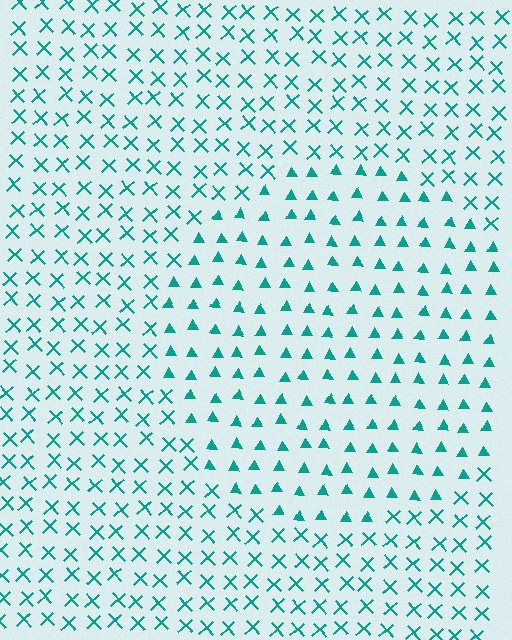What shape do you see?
I see a circle.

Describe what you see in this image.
The image is filled with small teal elements arranged in a uniform grid. A circle-shaped region contains triangles, while the surrounding area contains X marks. The boundary is defined purely by the change in element shape.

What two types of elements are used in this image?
The image uses triangles inside the circle region and X marks outside it.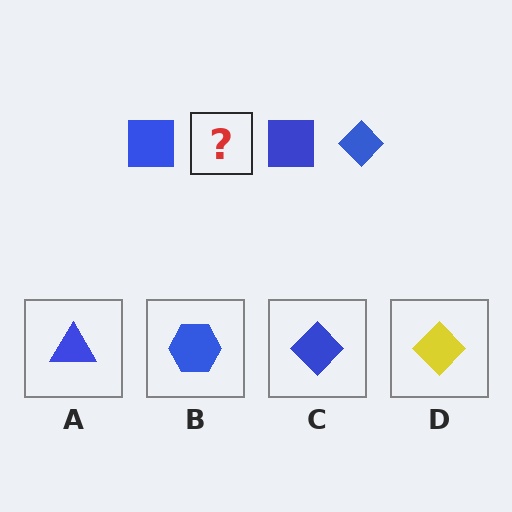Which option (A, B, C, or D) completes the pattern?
C.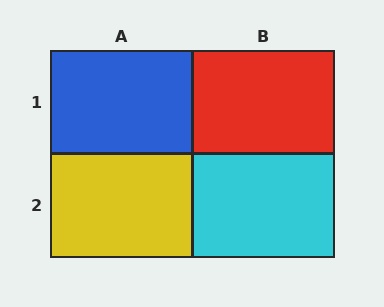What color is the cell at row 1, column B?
Red.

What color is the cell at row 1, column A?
Blue.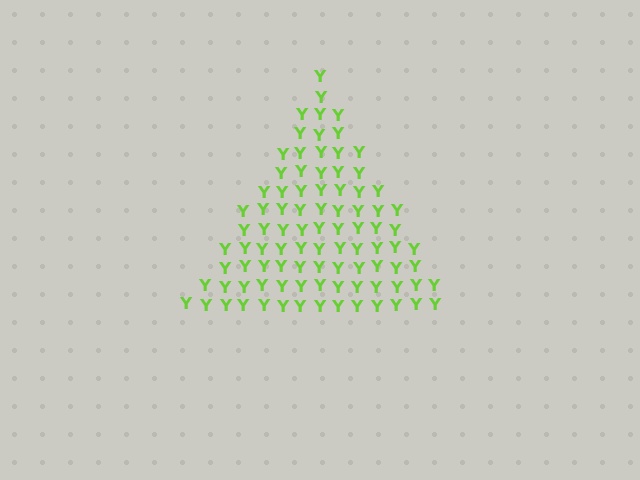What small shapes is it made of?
It is made of small letter Y's.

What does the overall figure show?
The overall figure shows a triangle.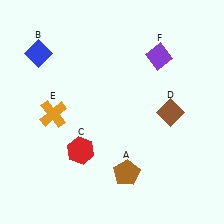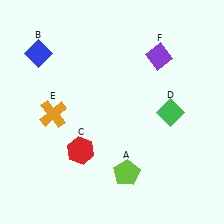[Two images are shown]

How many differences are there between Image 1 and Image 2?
There are 2 differences between the two images.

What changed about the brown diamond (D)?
In Image 1, D is brown. In Image 2, it changed to green.